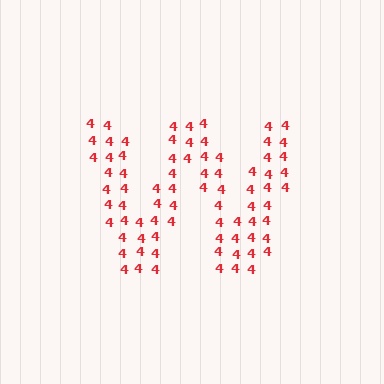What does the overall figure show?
The overall figure shows the letter W.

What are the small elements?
The small elements are digit 4's.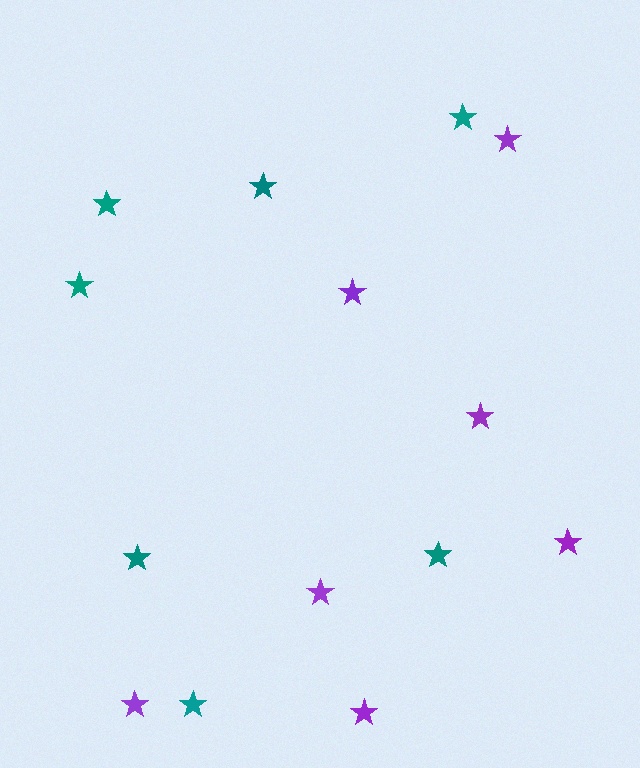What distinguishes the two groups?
There are 2 groups: one group of teal stars (7) and one group of purple stars (7).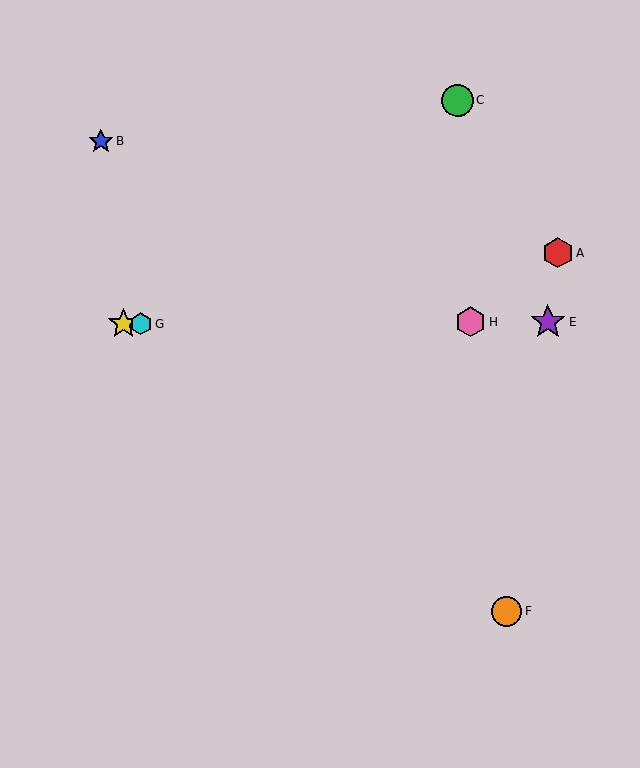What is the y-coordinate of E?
Object E is at y≈321.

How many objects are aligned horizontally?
4 objects (D, E, G, H) are aligned horizontally.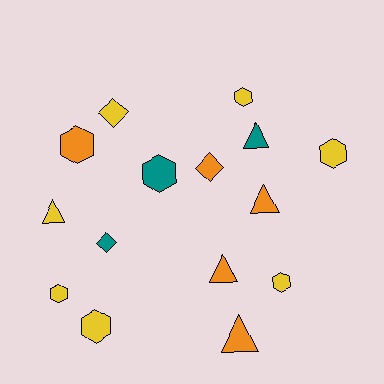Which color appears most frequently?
Yellow, with 7 objects.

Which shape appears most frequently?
Hexagon, with 7 objects.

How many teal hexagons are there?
There is 1 teal hexagon.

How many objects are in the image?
There are 15 objects.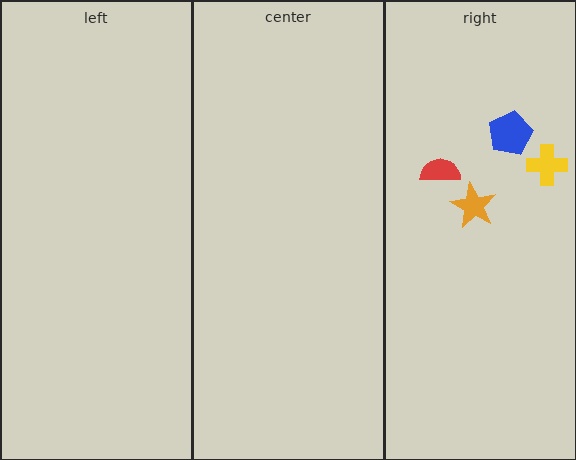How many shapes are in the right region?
4.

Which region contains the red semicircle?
The right region.